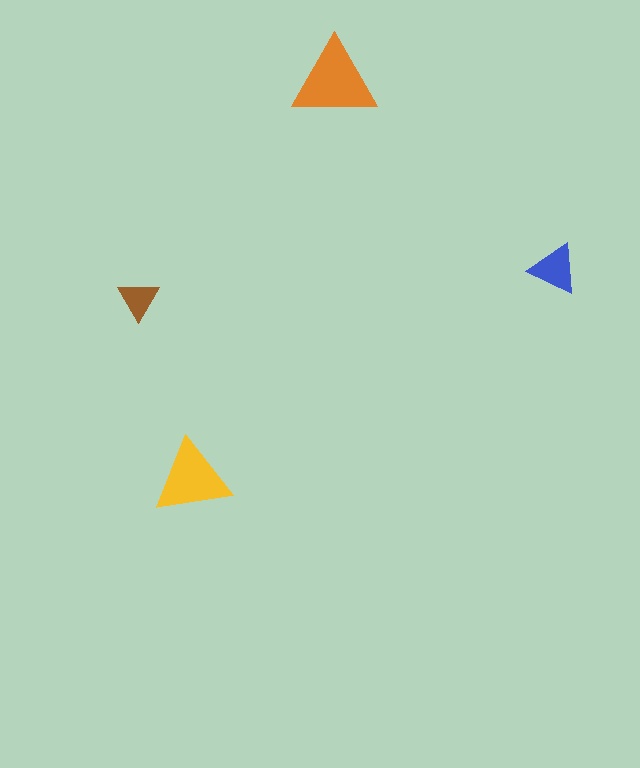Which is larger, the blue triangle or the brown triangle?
The blue one.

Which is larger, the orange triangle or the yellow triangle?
The orange one.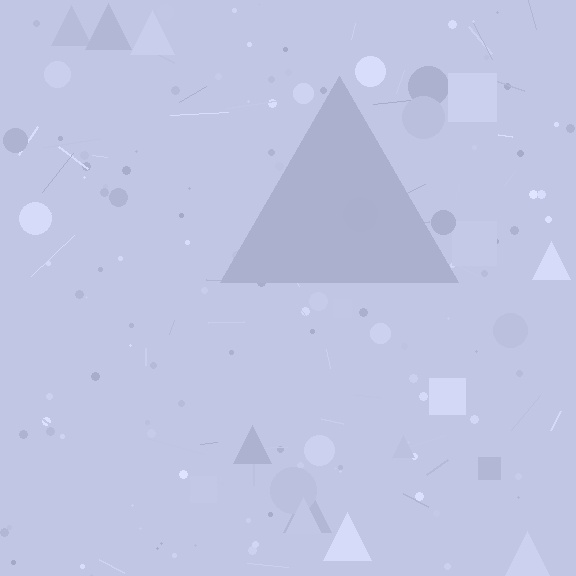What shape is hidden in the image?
A triangle is hidden in the image.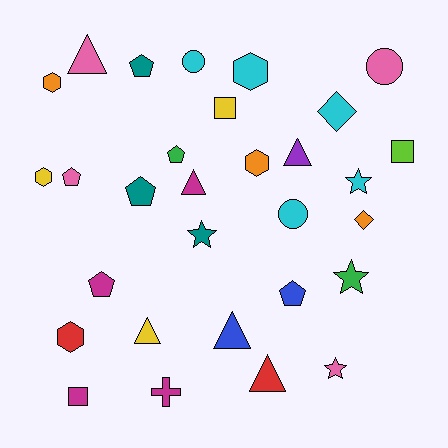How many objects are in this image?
There are 30 objects.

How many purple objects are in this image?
There is 1 purple object.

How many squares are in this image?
There are 3 squares.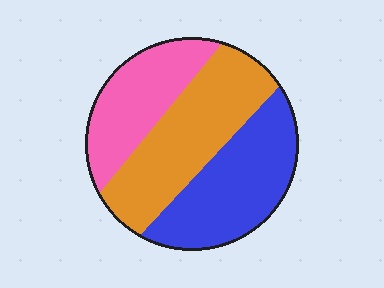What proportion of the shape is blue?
Blue covers about 35% of the shape.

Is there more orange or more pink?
Orange.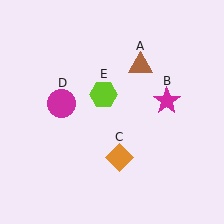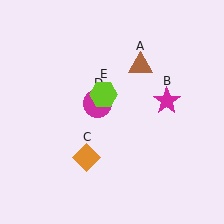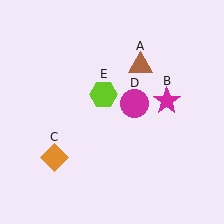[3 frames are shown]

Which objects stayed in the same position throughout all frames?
Brown triangle (object A) and magenta star (object B) and lime hexagon (object E) remained stationary.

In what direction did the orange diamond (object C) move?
The orange diamond (object C) moved left.